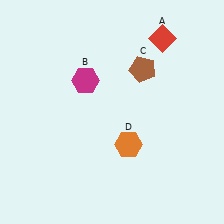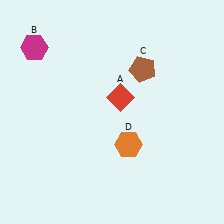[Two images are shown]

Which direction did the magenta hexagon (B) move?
The magenta hexagon (B) moved left.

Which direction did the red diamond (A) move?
The red diamond (A) moved down.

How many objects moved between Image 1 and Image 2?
2 objects moved between the two images.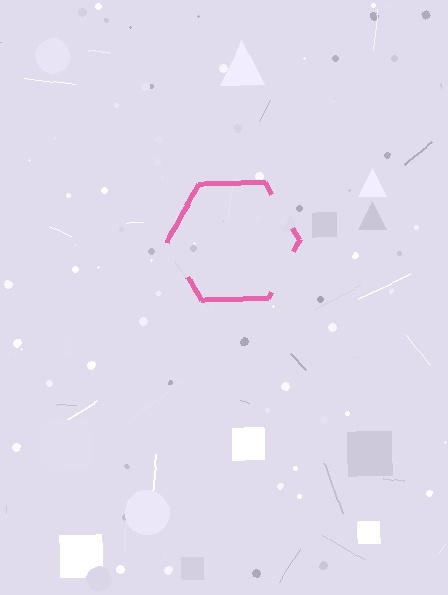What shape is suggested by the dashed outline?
The dashed outline suggests a hexagon.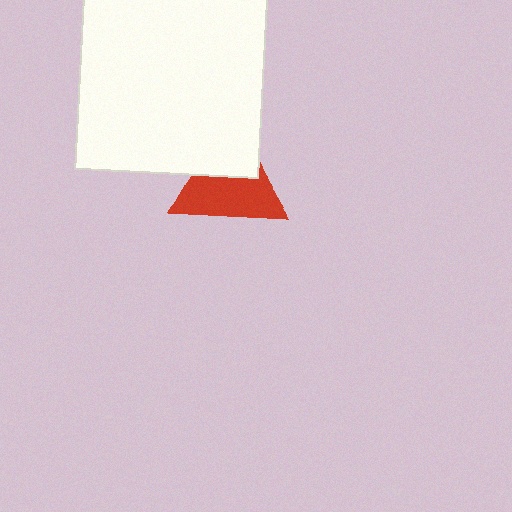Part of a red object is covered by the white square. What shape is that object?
It is a triangle.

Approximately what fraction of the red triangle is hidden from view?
Roughly 40% of the red triangle is hidden behind the white square.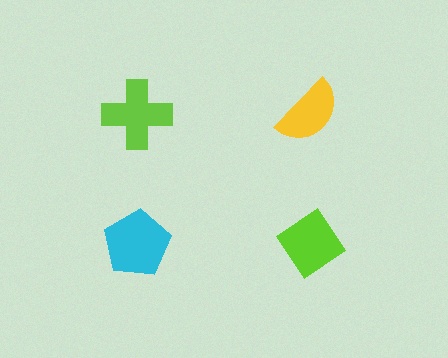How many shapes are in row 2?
2 shapes.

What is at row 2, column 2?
A lime diamond.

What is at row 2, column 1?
A cyan pentagon.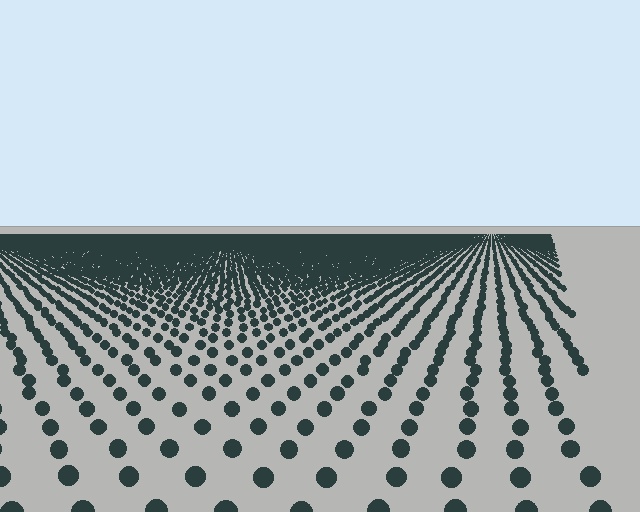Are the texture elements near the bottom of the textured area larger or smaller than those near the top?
Larger. Near the bottom, elements are closer to the viewer and appear at a bigger on-screen size.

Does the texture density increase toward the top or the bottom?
Density increases toward the top.